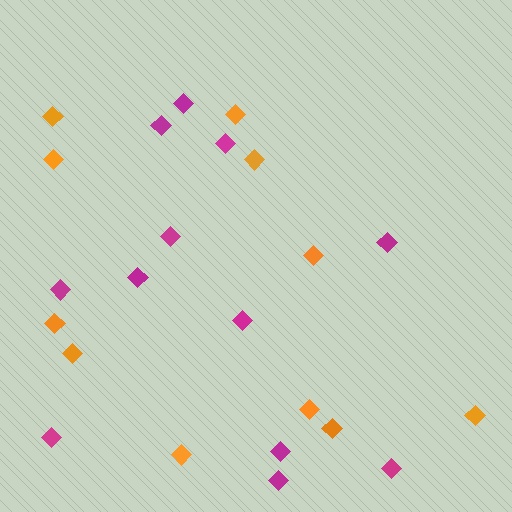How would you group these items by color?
There are 2 groups: one group of magenta diamonds (12) and one group of orange diamonds (11).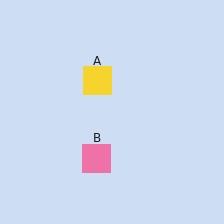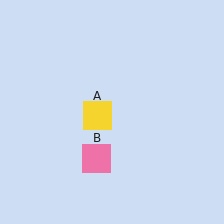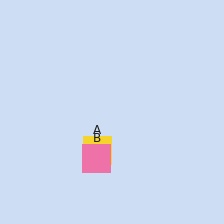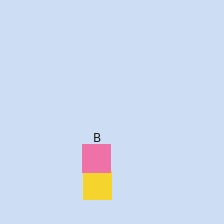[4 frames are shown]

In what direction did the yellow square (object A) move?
The yellow square (object A) moved down.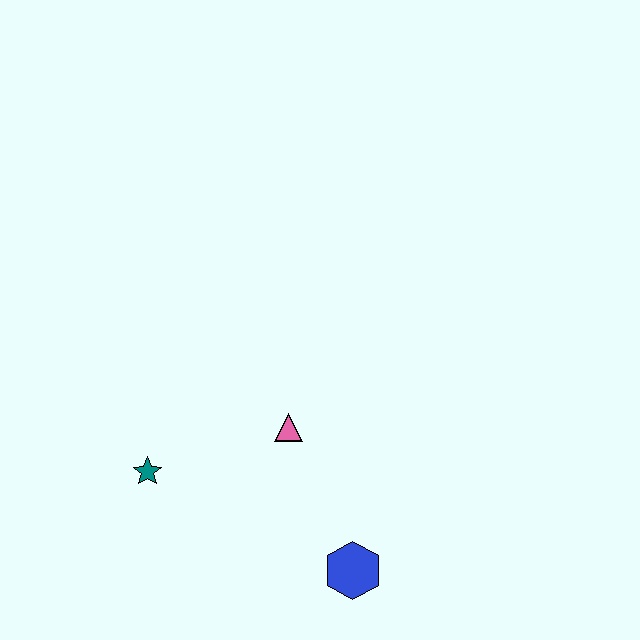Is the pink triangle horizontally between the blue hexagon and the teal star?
Yes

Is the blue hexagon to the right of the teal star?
Yes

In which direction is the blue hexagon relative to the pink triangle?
The blue hexagon is below the pink triangle.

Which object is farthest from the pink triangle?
The blue hexagon is farthest from the pink triangle.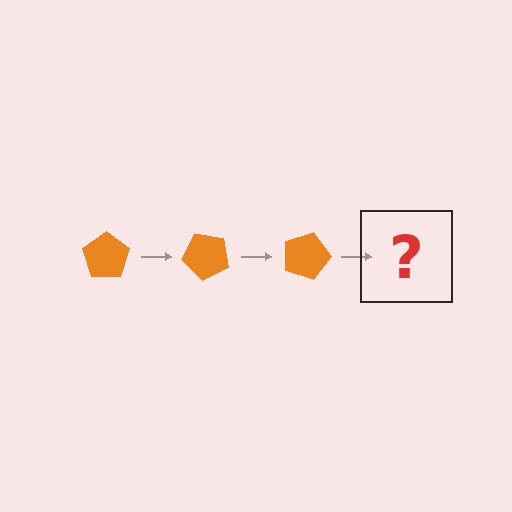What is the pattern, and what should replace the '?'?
The pattern is that the pentagon rotates 45 degrees each step. The '?' should be an orange pentagon rotated 135 degrees.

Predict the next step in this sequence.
The next step is an orange pentagon rotated 135 degrees.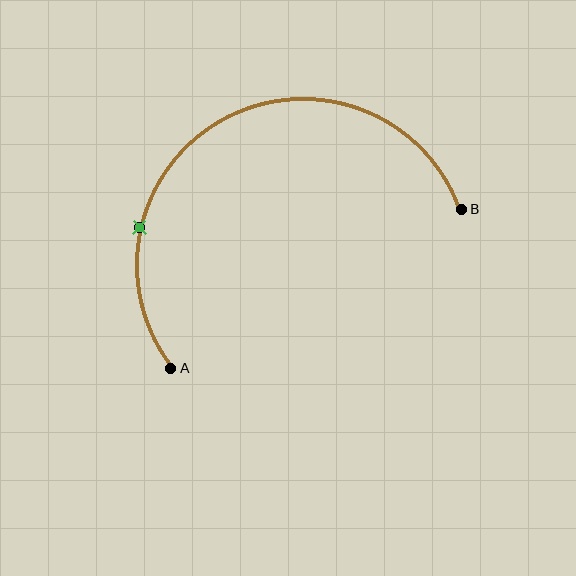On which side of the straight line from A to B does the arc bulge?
The arc bulges above the straight line connecting A and B.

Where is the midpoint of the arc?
The arc midpoint is the point on the curve farthest from the straight line joining A and B. It sits above that line.